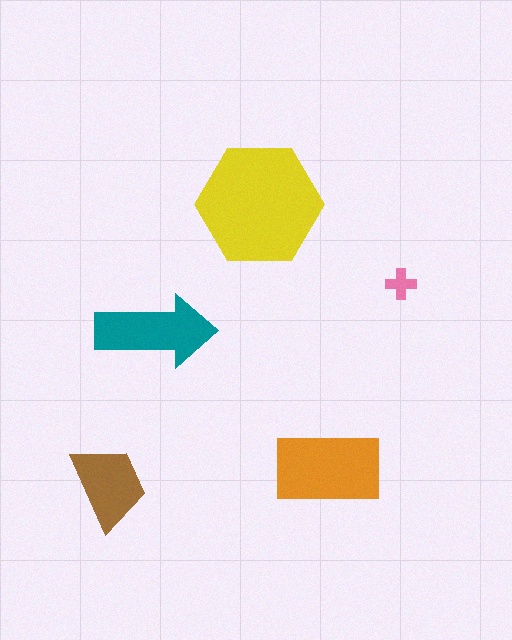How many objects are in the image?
There are 5 objects in the image.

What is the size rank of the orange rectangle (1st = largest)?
2nd.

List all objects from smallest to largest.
The pink cross, the brown trapezoid, the teal arrow, the orange rectangle, the yellow hexagon.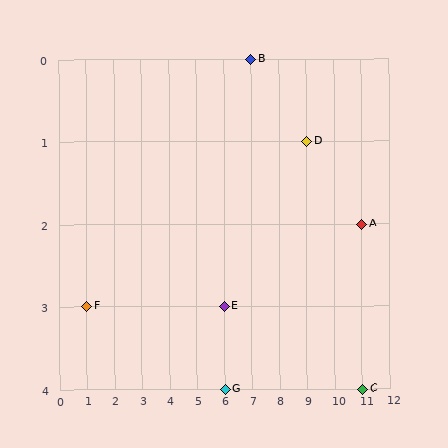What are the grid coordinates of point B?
Point B is at grid coordinates (7, 0).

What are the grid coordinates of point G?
Point G is at grid coordinates (6, 4).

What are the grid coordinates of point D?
Point D is at grid coordinates (9, 1).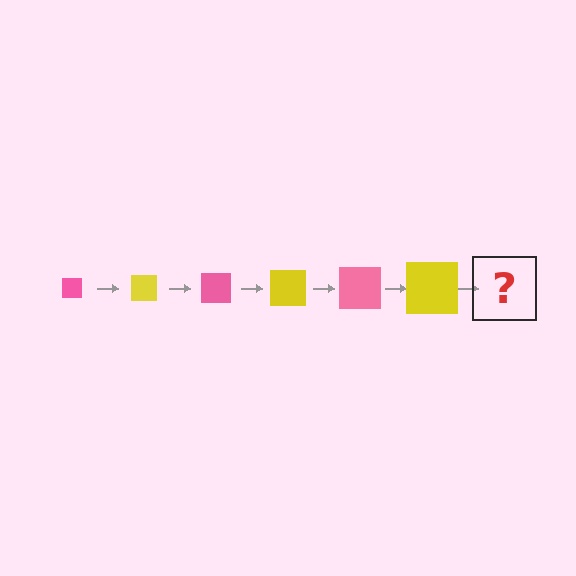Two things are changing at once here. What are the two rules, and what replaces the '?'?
The two rules are that the square grows larger each step and the color cycles through pink and yellow. The '?' should be a pink square, larger than the previous one.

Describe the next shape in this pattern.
It should be a pink square, larger than the previous one.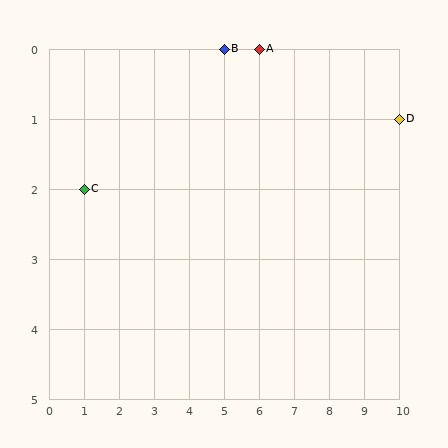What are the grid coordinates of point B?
Point B is at grid coordinates (5, 0).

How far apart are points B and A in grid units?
Points B and A are 1 column apart.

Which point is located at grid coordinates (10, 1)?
Point D is at (10, 1).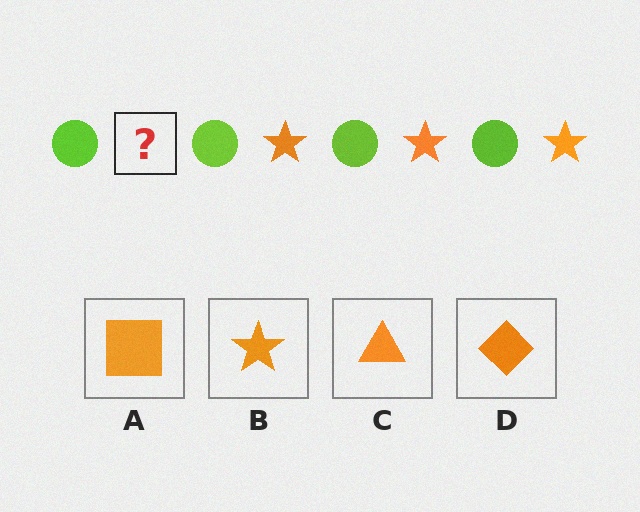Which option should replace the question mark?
Option B.